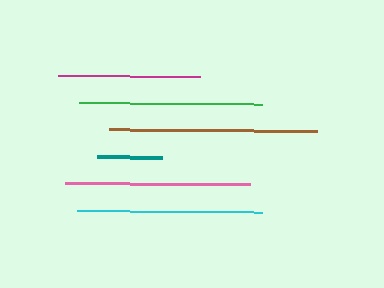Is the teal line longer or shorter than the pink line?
The pink line is longer than the teal line.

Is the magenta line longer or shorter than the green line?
The green line is longer than the magenta line.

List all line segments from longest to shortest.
From longest to shortest: brown, pink, cyan, green, magenta, teal.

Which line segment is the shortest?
The teal line is the shortest at approximately 65 pixels.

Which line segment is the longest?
The brown line is the longest at approximately 208 pixels.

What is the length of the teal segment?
The teal segment is approximately 65 pixels long.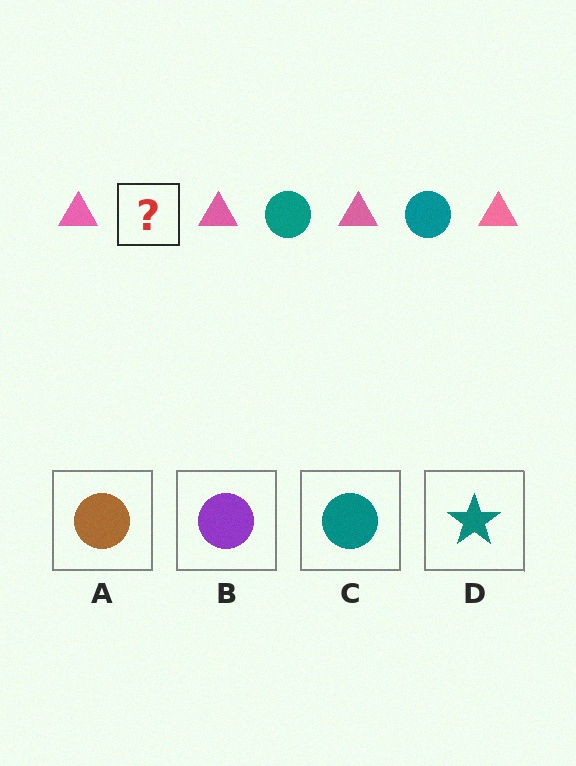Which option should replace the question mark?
Option C.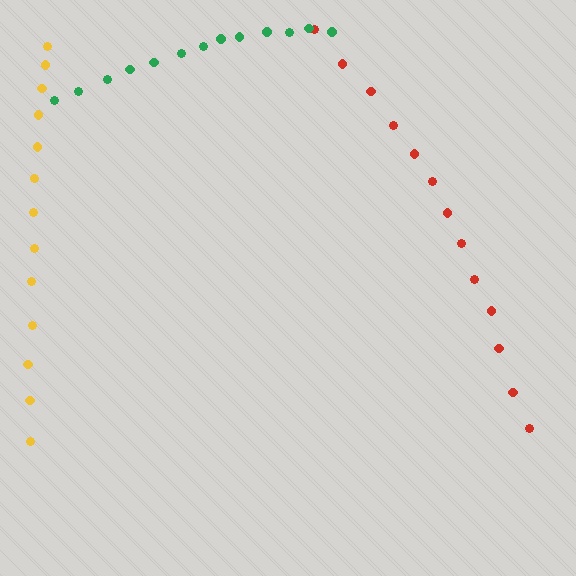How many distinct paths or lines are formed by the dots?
There are 3 distinct paths.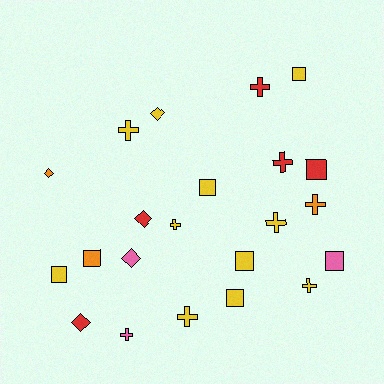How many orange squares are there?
There is 1 orange square.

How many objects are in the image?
There are 22 objects.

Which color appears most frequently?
Yellow, with 11 objects.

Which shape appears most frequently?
Cross, with 9 objects.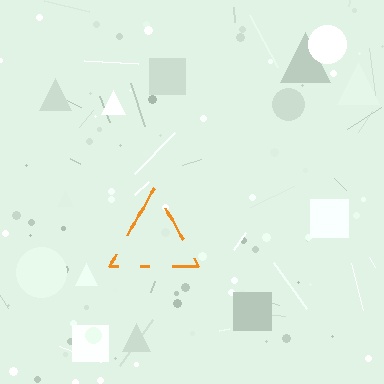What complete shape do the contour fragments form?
The contour fragments form a triangle.